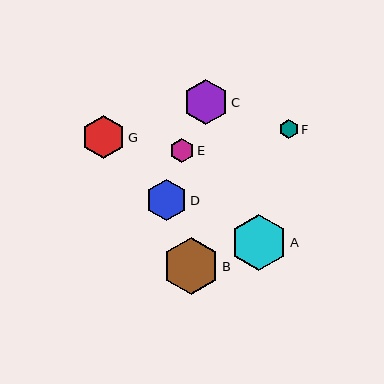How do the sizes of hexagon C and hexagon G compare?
Hexagon C and hexagon G are approximately the same size.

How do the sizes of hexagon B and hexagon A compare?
Hexagon B and hexagon A are approximately the same size.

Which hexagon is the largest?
Hexagon B is the largest with a size of approximately 57 pixels.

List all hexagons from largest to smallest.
From largest to smallest: B, A, C, G, D, E, F.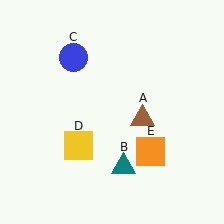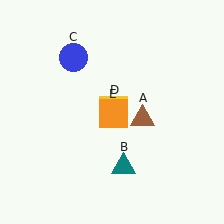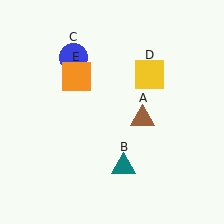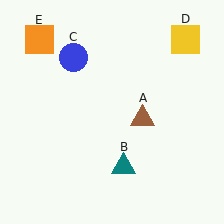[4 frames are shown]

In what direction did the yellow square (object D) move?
The yellow square (object D) moved up and to the right.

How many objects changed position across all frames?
2 objects changed position: yellow square (object D), orange square (object E).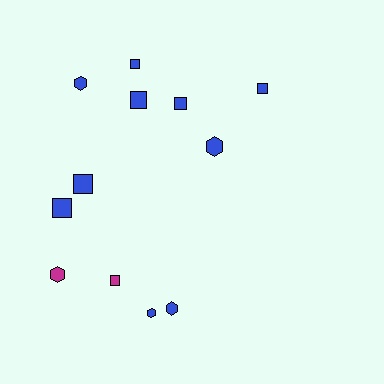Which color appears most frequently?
Blue, with 10 objects.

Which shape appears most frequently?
Square, with 7 objects.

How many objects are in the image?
There are 12 objects.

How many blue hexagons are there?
There are 4 blue hexagons.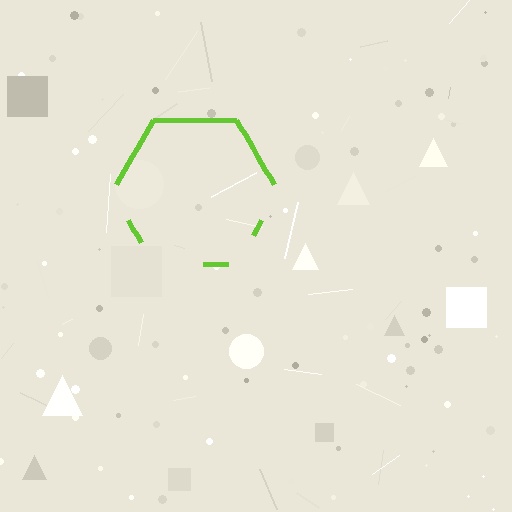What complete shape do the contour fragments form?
The contour fragments form a hexagon.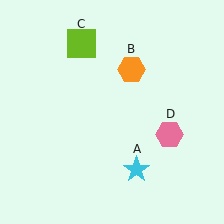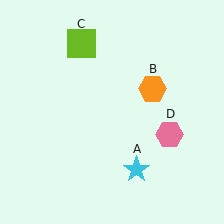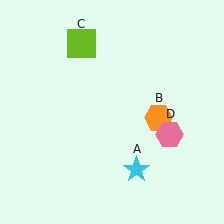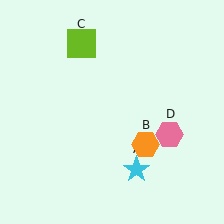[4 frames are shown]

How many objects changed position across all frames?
1 object changed position: orange hexagon (object B).